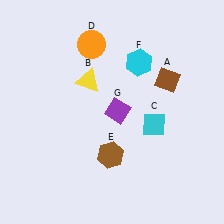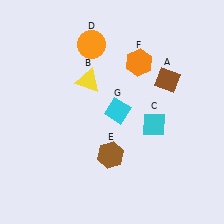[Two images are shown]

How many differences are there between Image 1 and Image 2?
There are 2 differences between the two images.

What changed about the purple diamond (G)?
In Image 1, G is purple. In Image 2, it changed to cyan.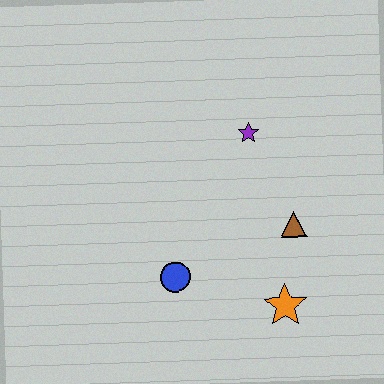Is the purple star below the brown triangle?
No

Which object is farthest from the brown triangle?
The blue circle is farthest from the brown triangle.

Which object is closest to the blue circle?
The orange star is closest to the blue circle.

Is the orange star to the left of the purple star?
No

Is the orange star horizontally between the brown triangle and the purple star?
Yes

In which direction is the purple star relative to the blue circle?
The purple star is above the blue circle.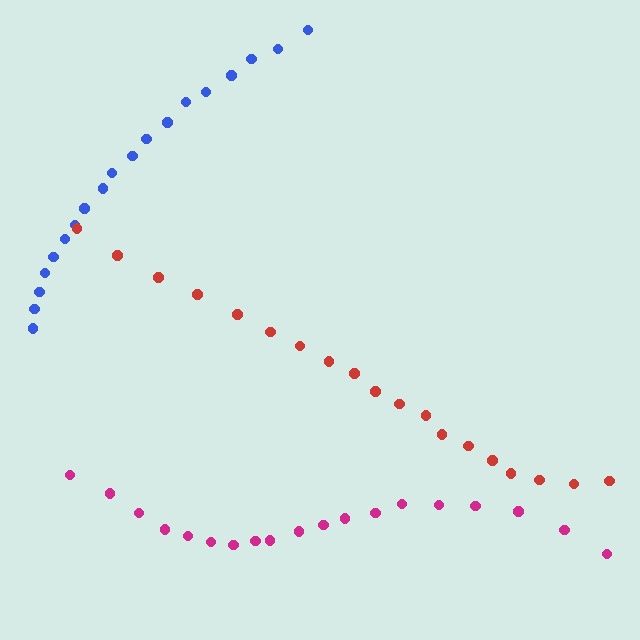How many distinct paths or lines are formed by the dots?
There are 3 distinct paths.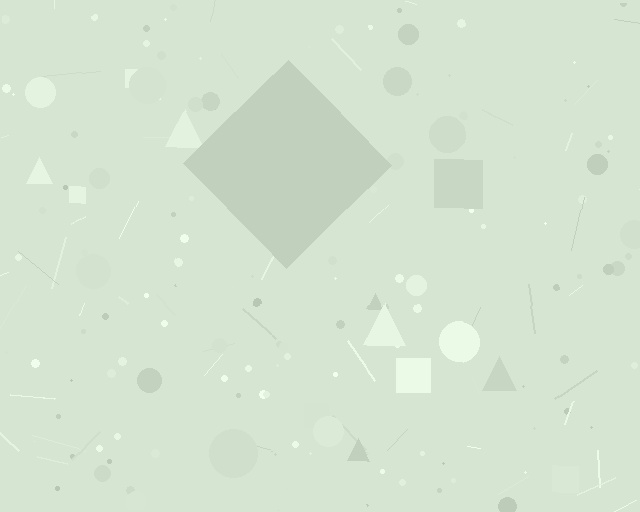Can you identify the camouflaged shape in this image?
The camouflaged shape is a diamond.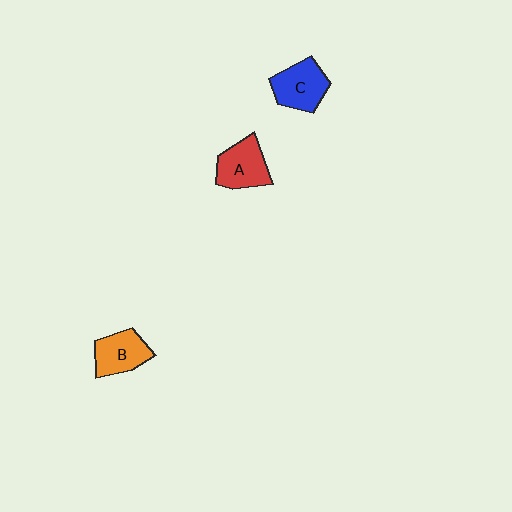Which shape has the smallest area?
Shape B (orange).